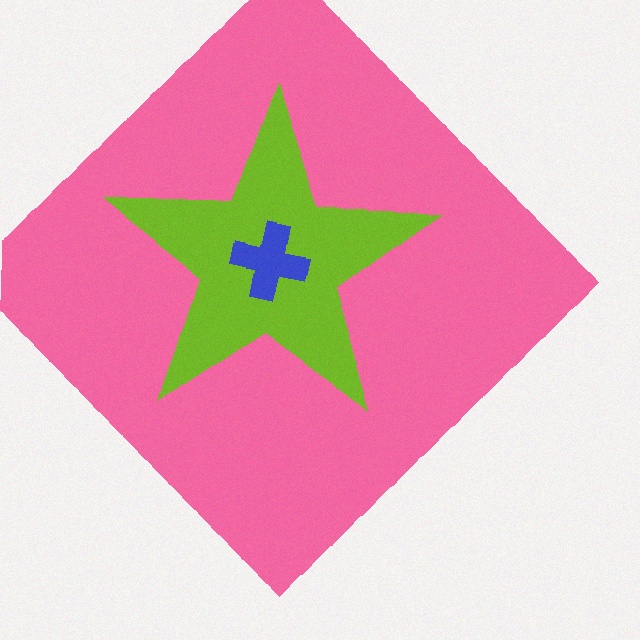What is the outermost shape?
The pink diamond.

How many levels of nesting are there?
3.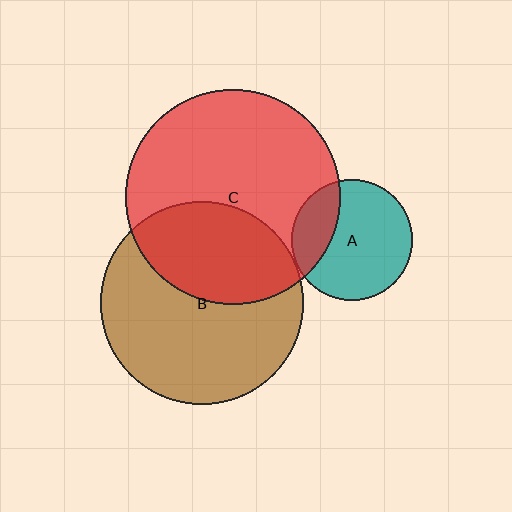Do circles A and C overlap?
Yes.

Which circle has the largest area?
Circle C (red).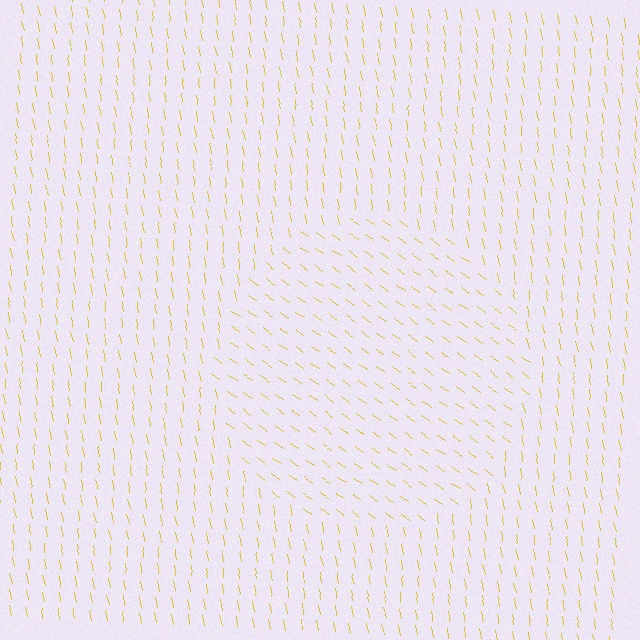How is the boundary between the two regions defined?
The boundary is defined purely by a change in line orientation (approximately 45 degrees difference). All lines are the same color and thickness.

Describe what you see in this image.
The image is filled with small yellow line segments. A circle region in the image has lines oriented differently from the surrounding lines, creating a visible texture boundary.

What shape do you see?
I see a circle.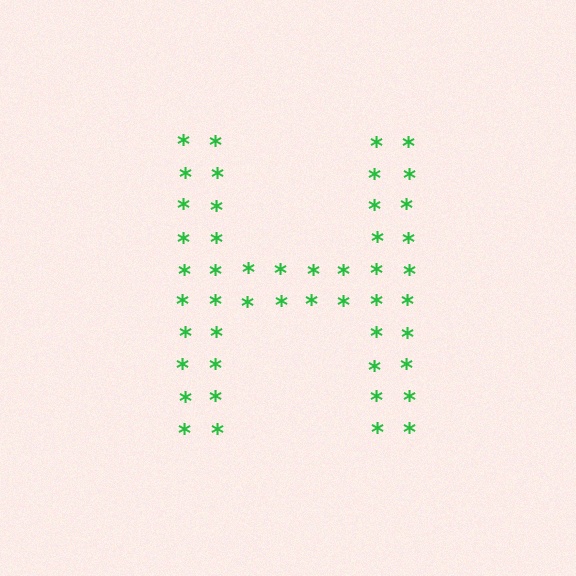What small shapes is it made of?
It is made of small asterisks.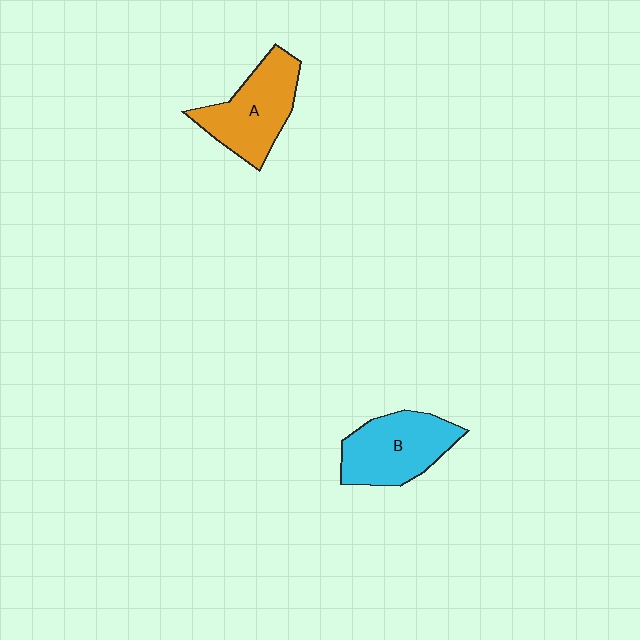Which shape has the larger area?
Shape B (cyan).